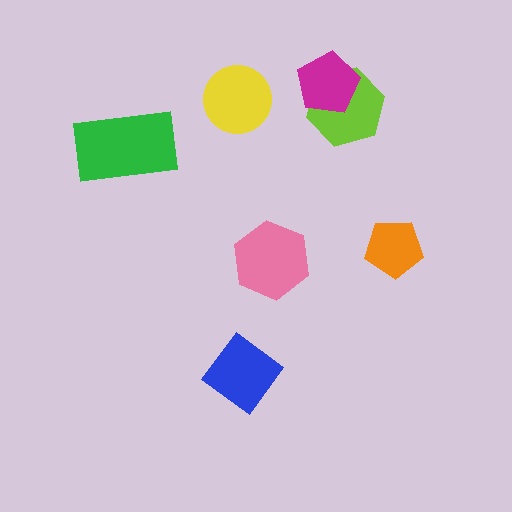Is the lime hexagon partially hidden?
Yes, it is partially covered by another shape.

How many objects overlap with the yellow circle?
0 objects overlap with the yellow circle.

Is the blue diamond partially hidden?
No, no other shape covers it.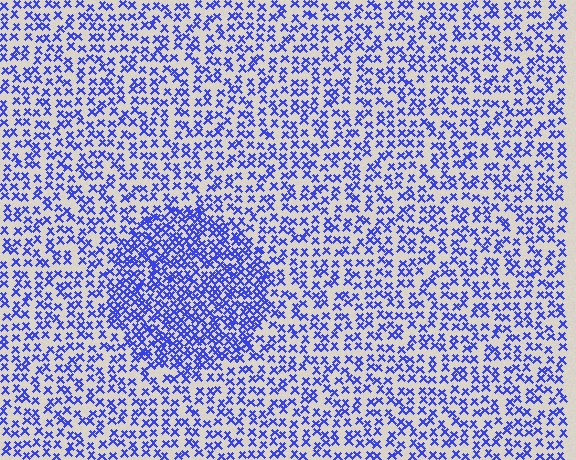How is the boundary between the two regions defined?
The boundary is defined by a change in element density (approximately 1.9x ratio). All elements are the same color, size, and shape.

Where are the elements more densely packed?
The elements are more densely packed inside the circle boundary.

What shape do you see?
I see a circle.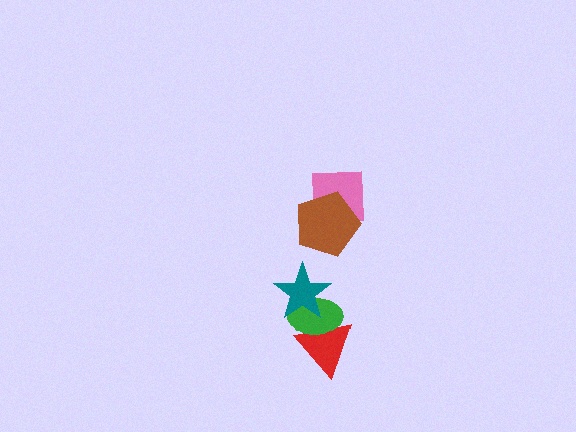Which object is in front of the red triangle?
The green ellipse is in front of the red triangle.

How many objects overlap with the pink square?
1 object overlaps with the pink square.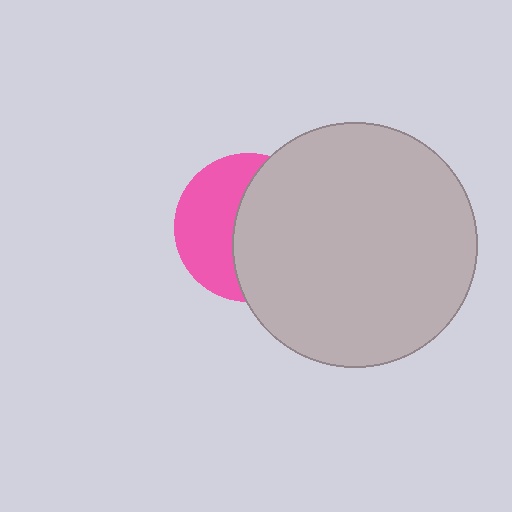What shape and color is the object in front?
The object in front is a light gray circle.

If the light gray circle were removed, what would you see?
You would see the complete pink circle.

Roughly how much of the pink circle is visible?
A small part of it is visible (roughly 44%).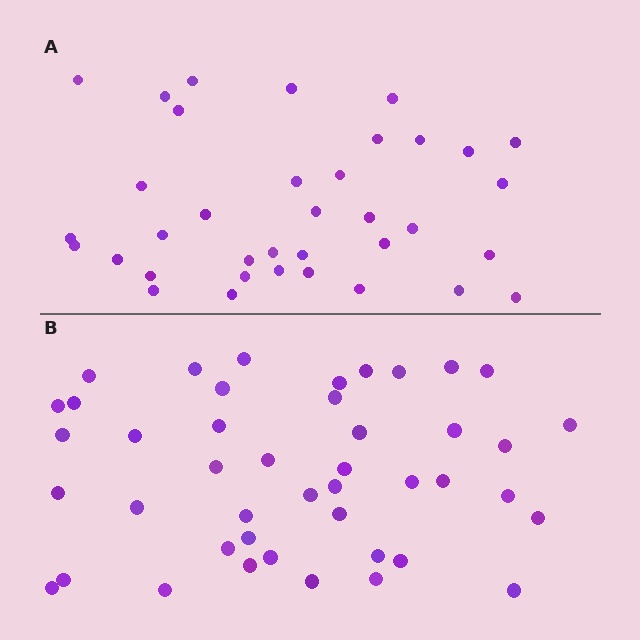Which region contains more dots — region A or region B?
Region B (the bottom region) has more dots.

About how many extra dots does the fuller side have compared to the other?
Region B has roughly 8 or so more dots than region A.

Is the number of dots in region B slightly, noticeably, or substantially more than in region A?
Region B has only slightly more — the two regions are fairly close. The ratio is roughly 1.2 to 1.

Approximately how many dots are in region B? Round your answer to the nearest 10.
About 40 dots. (The exact count is 44, which rounds to 40.)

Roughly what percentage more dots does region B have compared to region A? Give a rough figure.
About 20% more.